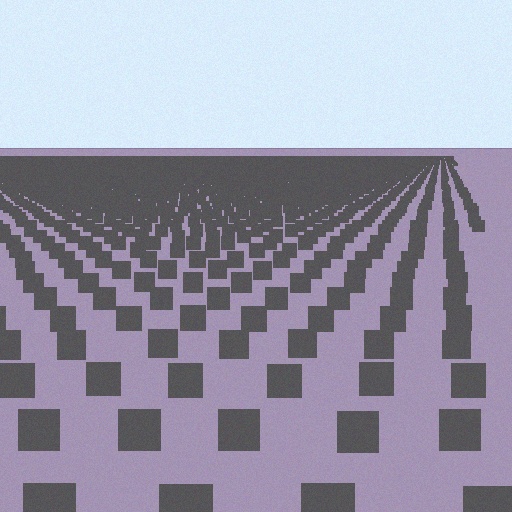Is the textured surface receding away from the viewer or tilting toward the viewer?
The surface is receding away from the viewer. Texture elements get smaller and denser toward the top.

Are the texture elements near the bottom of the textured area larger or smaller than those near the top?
Larger. Near the bottom, elements are closer to the viewer and appear at a bigger on-screen size.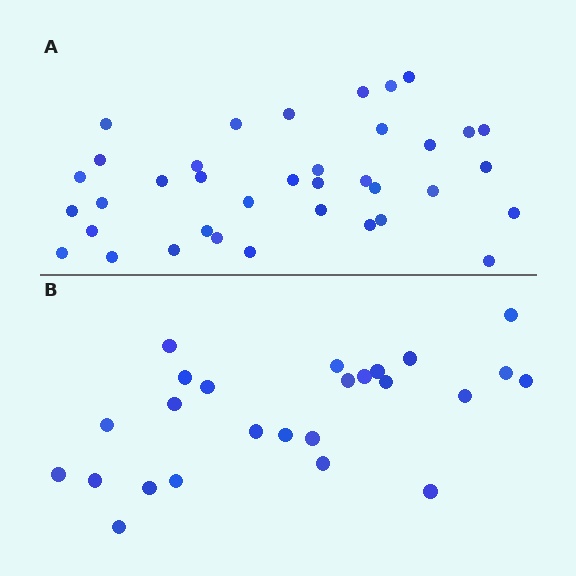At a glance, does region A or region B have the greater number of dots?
Region A (the top region) has more dots.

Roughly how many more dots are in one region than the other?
Region A has roughly 12 or so more dots than region B.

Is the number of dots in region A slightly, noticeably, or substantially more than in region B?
Region A has substantially more. The ratio is roughly 1.5 to 1.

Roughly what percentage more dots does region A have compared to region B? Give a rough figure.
About 50% more.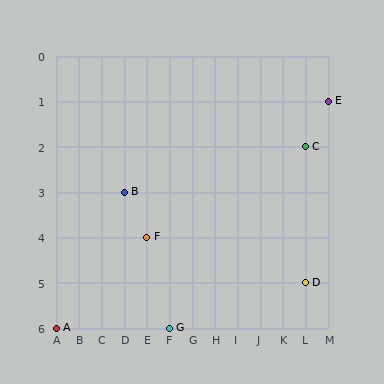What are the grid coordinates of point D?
Point D is at grid coordinates (L, 5).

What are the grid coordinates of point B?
Point B is at grid coordinates (D, 3).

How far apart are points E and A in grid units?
Points E and A are 12 columns and 5 rows apart (about 13.0 grid units diagonally).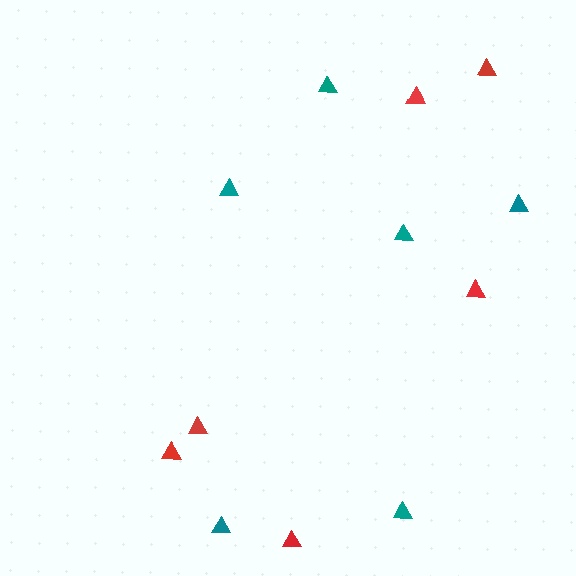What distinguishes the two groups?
There are 2 groups: one group of red triangles (6) and one group of teal triangles (6).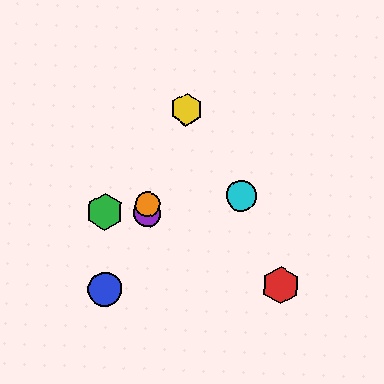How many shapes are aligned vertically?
2 shapes (the purple circle, the orange circle) are aligned vertically.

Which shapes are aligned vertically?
The purple circle, the orange circle are aligned vertically.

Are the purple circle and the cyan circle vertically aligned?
No, the purple circle is at x≈147 and the cyan circle is at x≈241.